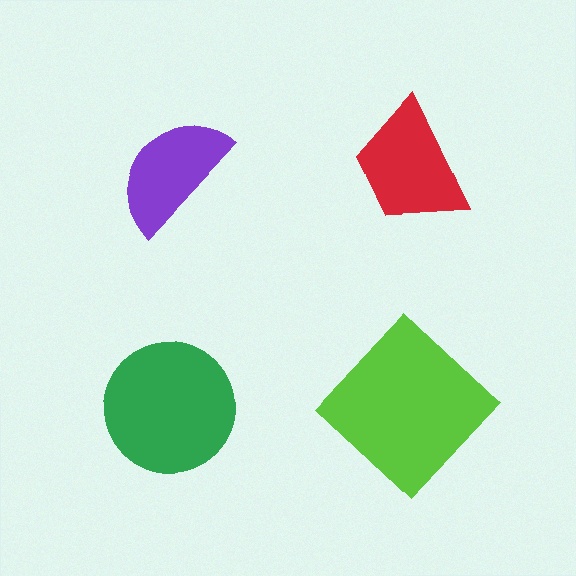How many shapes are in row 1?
2 shapes.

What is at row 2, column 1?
A green circle.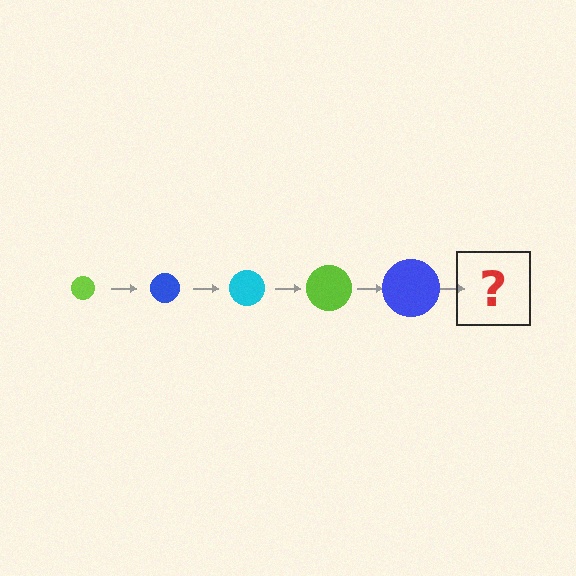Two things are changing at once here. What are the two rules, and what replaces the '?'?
The two rules are that the circle grows larger each step and the color cycles through lime, blue, and cyan. The '?' should be a cyan circle, larger than the previous one.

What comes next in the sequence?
The next element should be a cyan circle, larger than the previous one.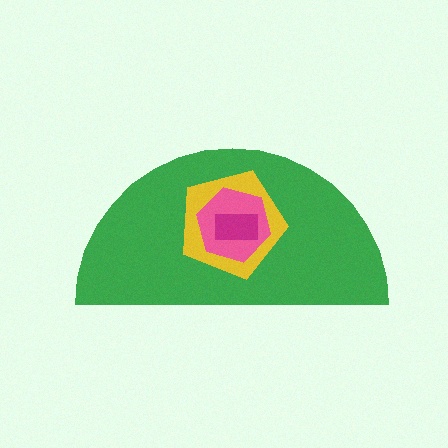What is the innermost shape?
The magenta rectangle.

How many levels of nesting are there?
4.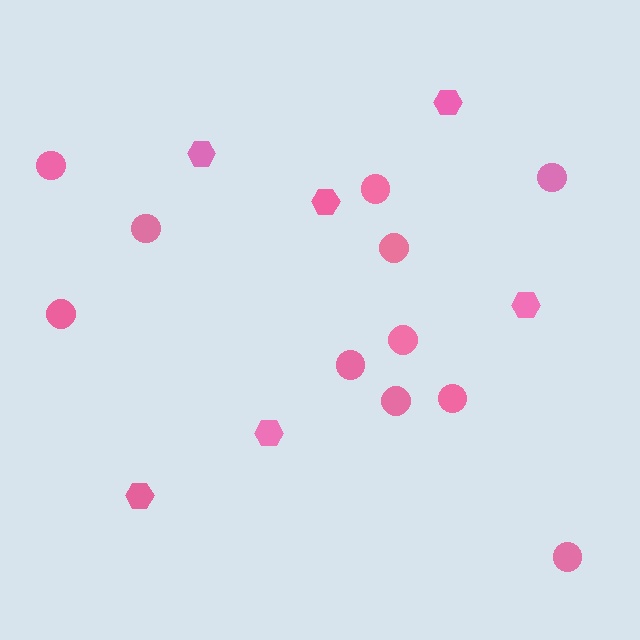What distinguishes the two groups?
There are 2 groups: one group of hexagons (6) and one group of circles (11).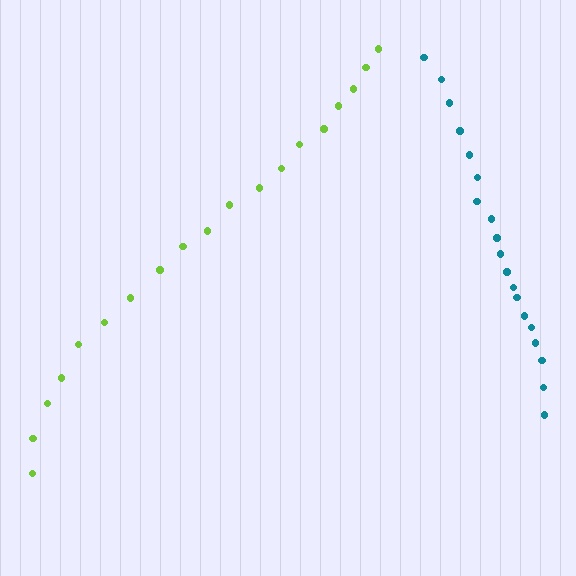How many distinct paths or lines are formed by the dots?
There are 2 distinct paths.